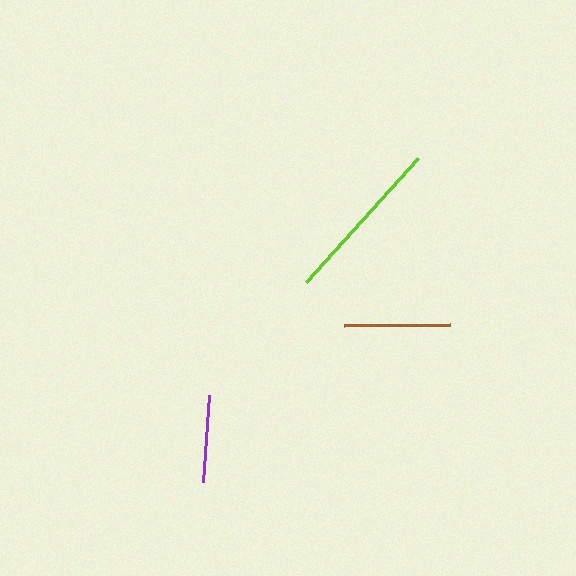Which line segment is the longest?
The lime line is the longest at approximately 167 pixels.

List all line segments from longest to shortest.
From longest to shortest: lime, brown, purple.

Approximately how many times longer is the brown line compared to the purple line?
The brown line is approximately 1.2 times the length of the purple line.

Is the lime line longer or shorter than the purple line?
The lime line is longer than the purple line.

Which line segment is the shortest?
The purple line is the shortest at approximately 88 pixels.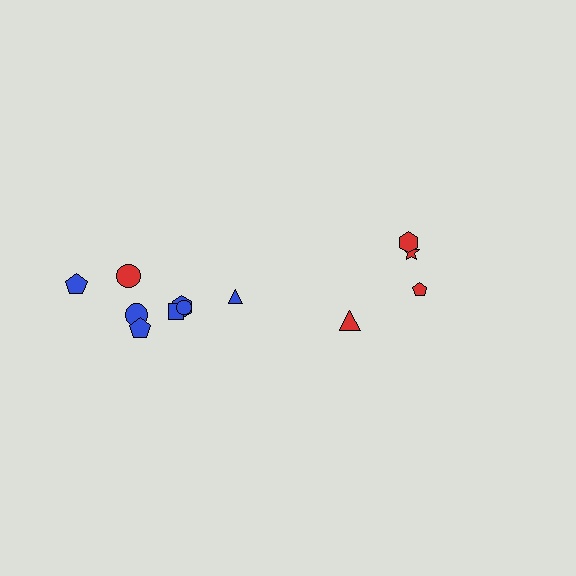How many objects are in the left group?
There are 8 objects.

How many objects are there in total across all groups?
There are 12 objects.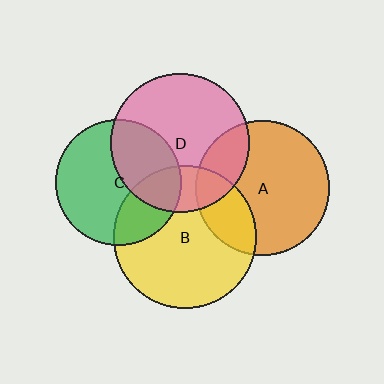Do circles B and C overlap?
Yes.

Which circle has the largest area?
Circle B (yellow).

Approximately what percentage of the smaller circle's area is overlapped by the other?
Approximately 30%.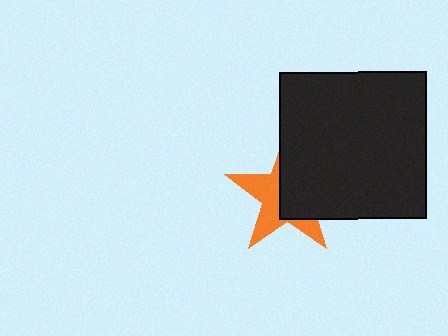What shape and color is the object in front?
The object in front is a black square.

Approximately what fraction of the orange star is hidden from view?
Roughly 53% of the orange star is hidden behind the black square.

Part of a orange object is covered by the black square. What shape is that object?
It is a star.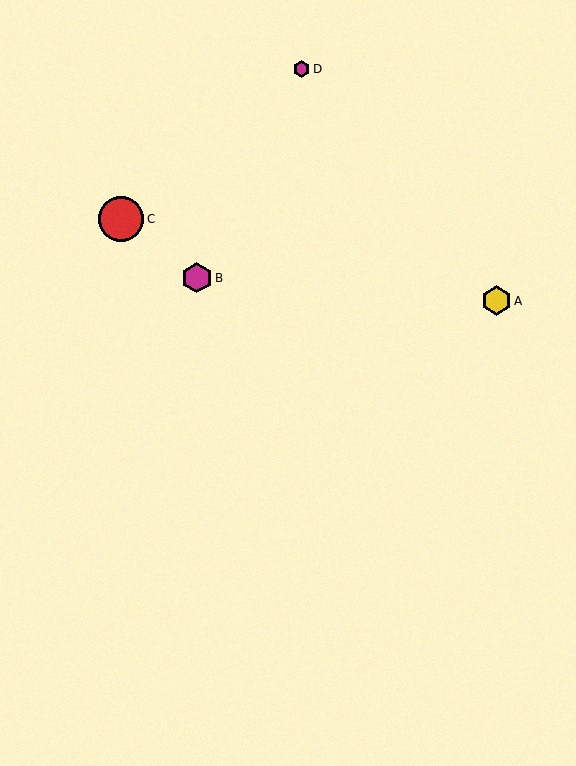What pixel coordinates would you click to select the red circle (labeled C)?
Click at (121, 219) to select the red circle C.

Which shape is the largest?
The red circle (labeled C) is the largest.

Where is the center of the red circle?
The center of the red circle is at (121, 219).